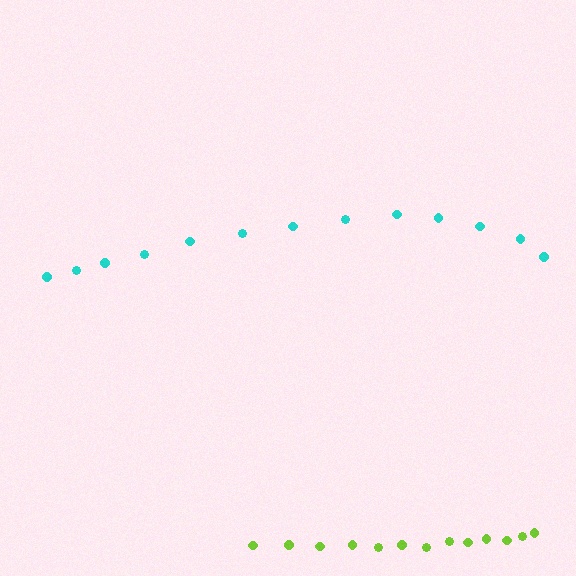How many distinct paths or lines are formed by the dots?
There are 2 distinct paths.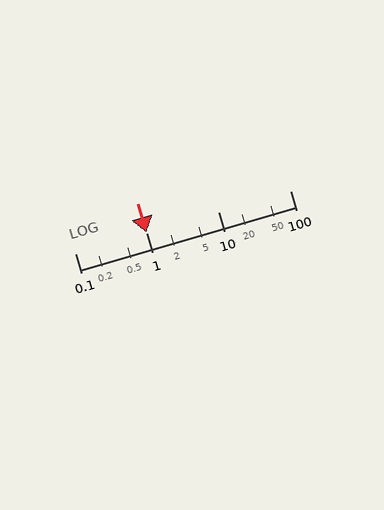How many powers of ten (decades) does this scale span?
The scale spans 3 decades, from 0.1 to 100.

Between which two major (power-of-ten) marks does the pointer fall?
The pointer is between 0.1 and 1.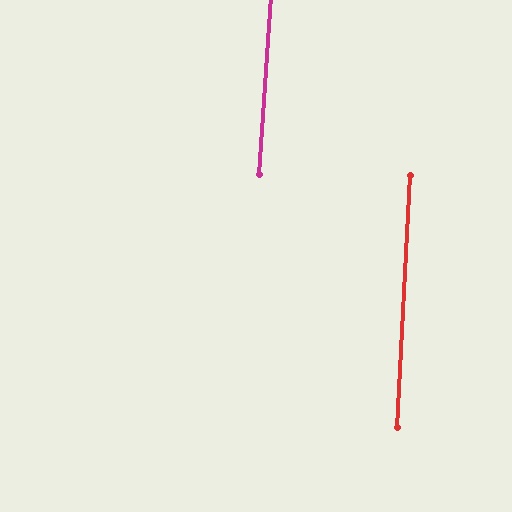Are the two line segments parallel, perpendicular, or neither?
Parallel — their directions differ by only 0.9°.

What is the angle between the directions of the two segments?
Approximately 1 degree.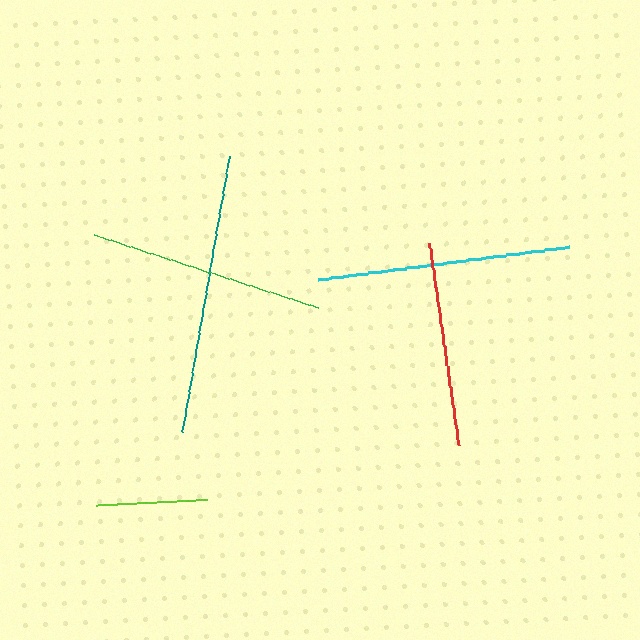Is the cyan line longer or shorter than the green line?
The cyan line is longer than the green line.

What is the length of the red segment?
The red segment is approximately 204 pixels long.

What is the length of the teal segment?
The teal segment is approximately 279 pixels long.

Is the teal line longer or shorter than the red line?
The teal line is longer than the red line.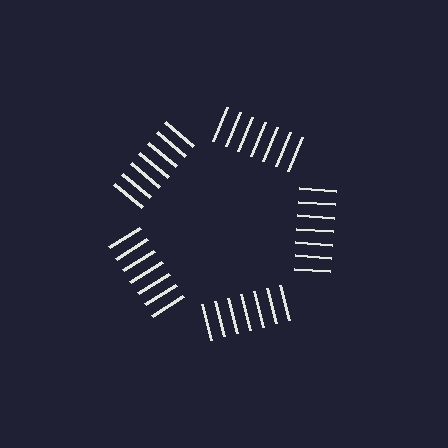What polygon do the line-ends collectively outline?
An illusory pentagon — the line segments terminate on its edges but no continuous stroke is drawn.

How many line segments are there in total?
35 — 7 along each of the 5 edges.